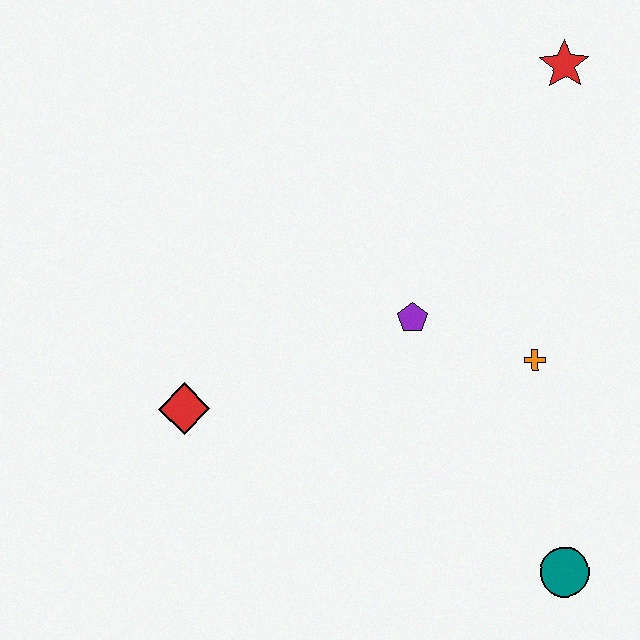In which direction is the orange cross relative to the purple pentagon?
The orange cross is to the right of the purple pentagon.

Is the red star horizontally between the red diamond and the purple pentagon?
No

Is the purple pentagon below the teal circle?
No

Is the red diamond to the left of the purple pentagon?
Yes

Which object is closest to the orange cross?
The purple pentagon is closest to the orange cross.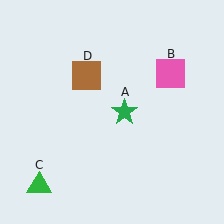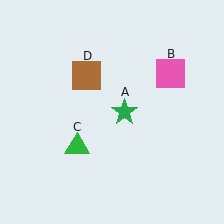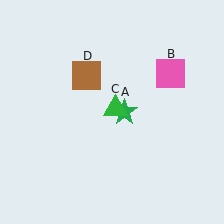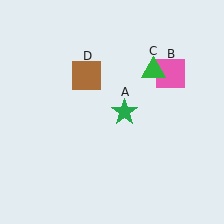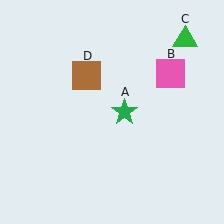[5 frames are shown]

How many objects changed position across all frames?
1 object changed position: green triangle (object C).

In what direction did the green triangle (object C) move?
The green triangle (object C) moved up and to the right.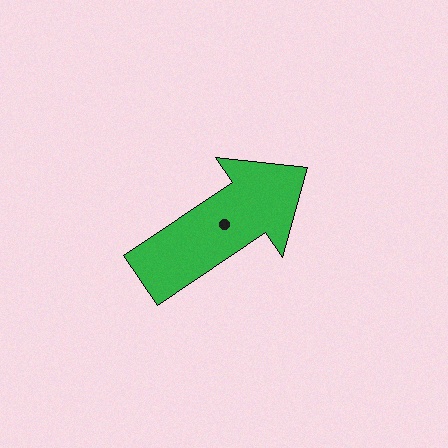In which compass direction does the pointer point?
Northeast.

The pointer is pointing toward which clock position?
Roughly 2 o'clock.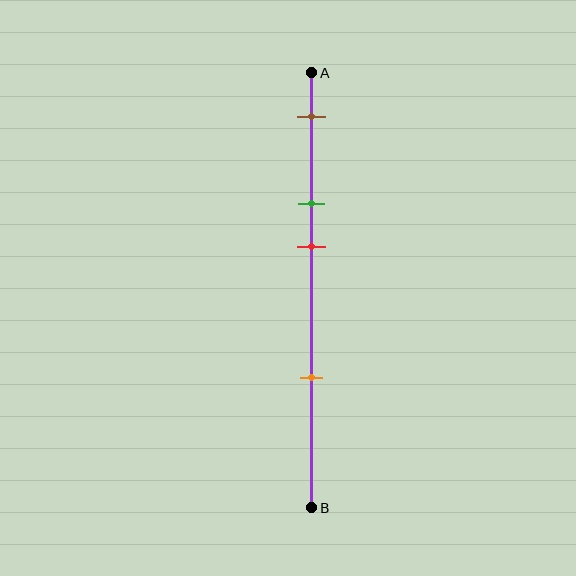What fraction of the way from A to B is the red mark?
The red mark is approximately 40% (0.4) of the way from A to B.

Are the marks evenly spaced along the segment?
No, the marks are not evenly spaced.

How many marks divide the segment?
There are 4 marks dividing the segment.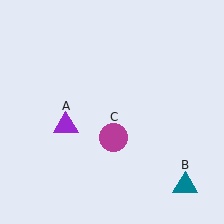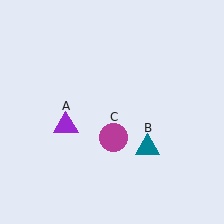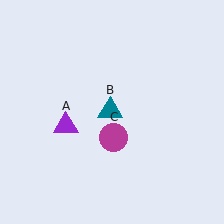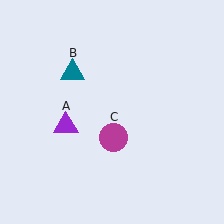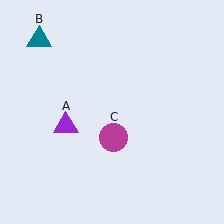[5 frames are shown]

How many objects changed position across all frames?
1 object changed position: teal triangle (object B).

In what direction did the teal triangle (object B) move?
The teal triangle (object B) moved up and to the left.